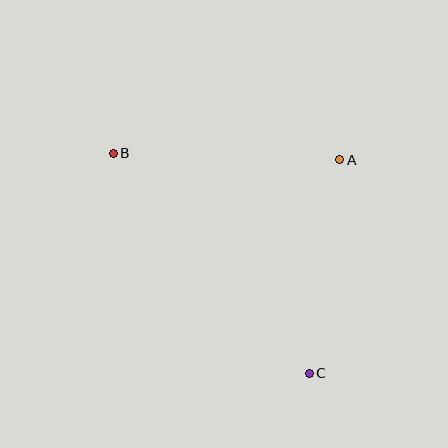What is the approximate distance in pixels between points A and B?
The distance between A and B is approximately 227 pixels.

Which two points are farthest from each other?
Points B and C are farthest from each other.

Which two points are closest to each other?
Points A and C are closest to each other.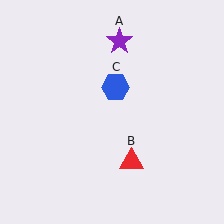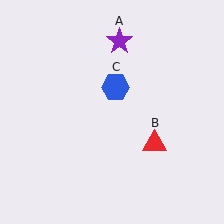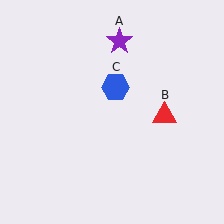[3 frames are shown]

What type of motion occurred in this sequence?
The red triangle (object B) rotated counterclockwise around the center of the scene.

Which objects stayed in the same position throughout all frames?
Purple star (object A) and blue hexagon (object C) remained stationary.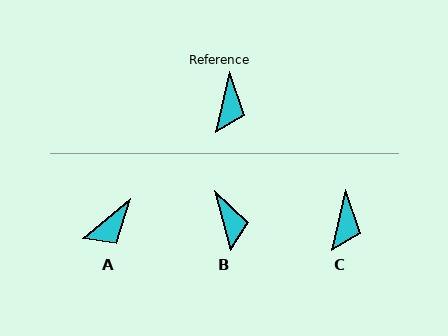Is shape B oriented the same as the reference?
No, it is off by about 27 degrees.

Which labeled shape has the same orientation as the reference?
C.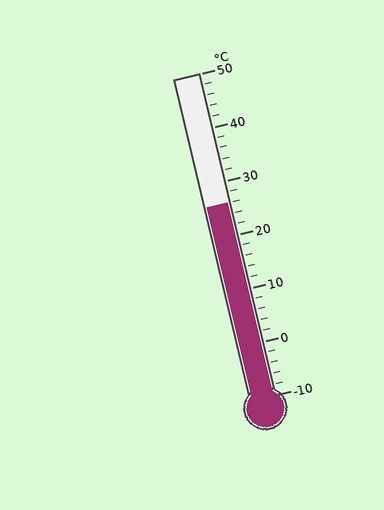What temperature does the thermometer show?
The thermometer shows approximately 26°C.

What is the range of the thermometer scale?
The thermometer scale ranges from -10°C to 50°C.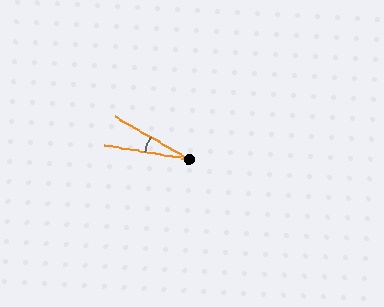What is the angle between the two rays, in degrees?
Approximately 21 degrees.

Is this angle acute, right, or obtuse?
It is acute.